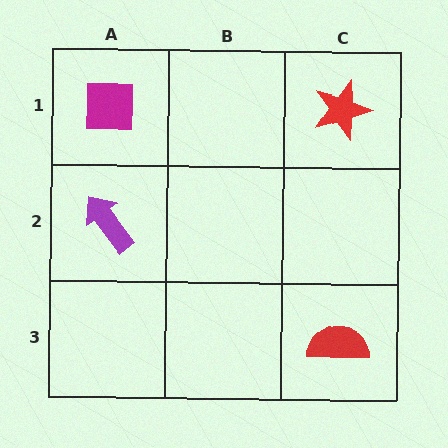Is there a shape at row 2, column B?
No, that cell is empty.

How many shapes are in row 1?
2 shapes.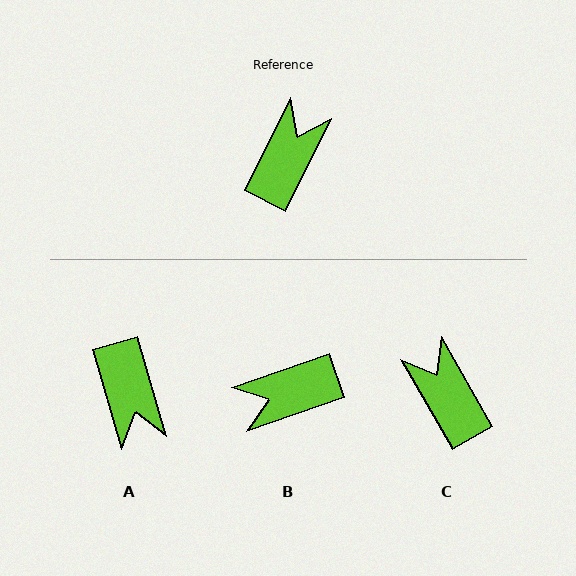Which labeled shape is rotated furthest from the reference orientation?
A, about 138 degrees away.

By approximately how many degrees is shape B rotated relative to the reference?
Approximately 135 degrees counter-clockwise.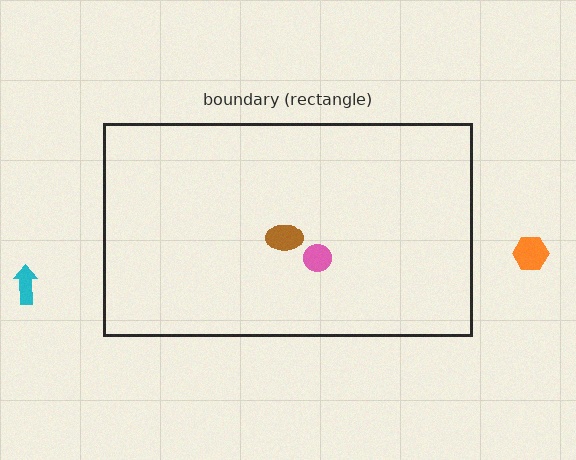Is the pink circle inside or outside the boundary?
Inside.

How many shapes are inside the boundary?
2 inside, 2 outside.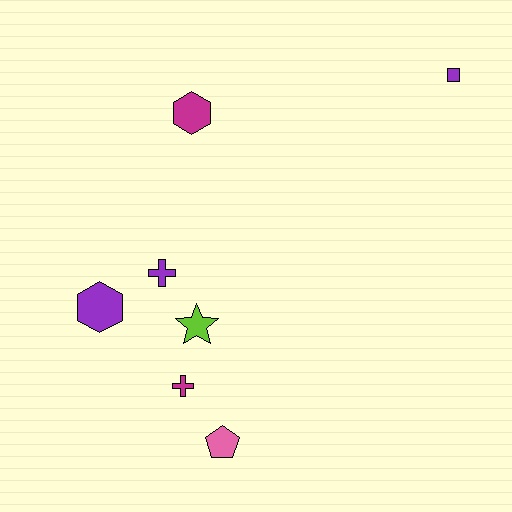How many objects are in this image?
There are 7 objects.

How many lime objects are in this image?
There is 1 lime object.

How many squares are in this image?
There is 1 square.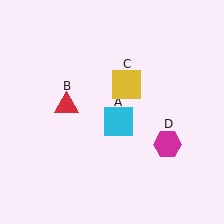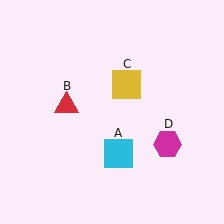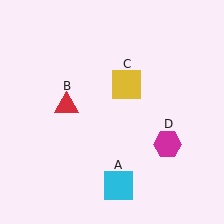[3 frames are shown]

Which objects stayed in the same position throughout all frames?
Red triangle (object B) and yellow square (object C) and magenta hexagon (object D) remained stationary.